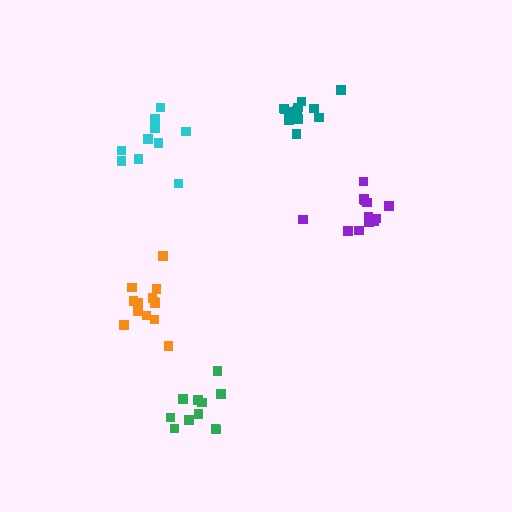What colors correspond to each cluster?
The clusters are colored: green, cyan, purple, orange, teal.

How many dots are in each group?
Group 1: 11 dots, Group 2: 10 dots, Group 3: 12 dots, Group 4: 13 dots, Group 5: 13 dots (59 total).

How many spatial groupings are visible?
There are 5 spatial groupings.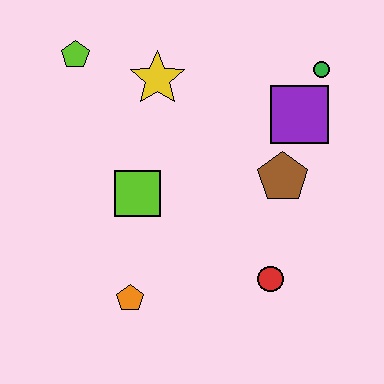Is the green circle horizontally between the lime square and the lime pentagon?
No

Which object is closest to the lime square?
The orange pentagon is closest to the lime square.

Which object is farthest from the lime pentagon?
The red circle is farthest from the lime pentagon.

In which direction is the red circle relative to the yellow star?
The red circle is below the yellow star.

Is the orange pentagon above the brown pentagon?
No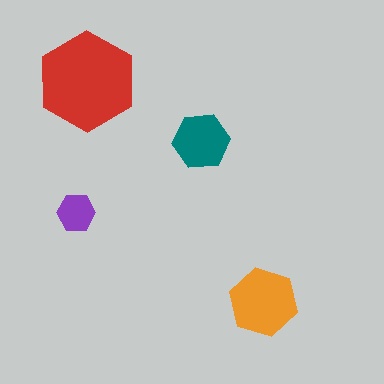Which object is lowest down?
The orange hexagon is bottommost.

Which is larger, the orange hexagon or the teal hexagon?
The orange one.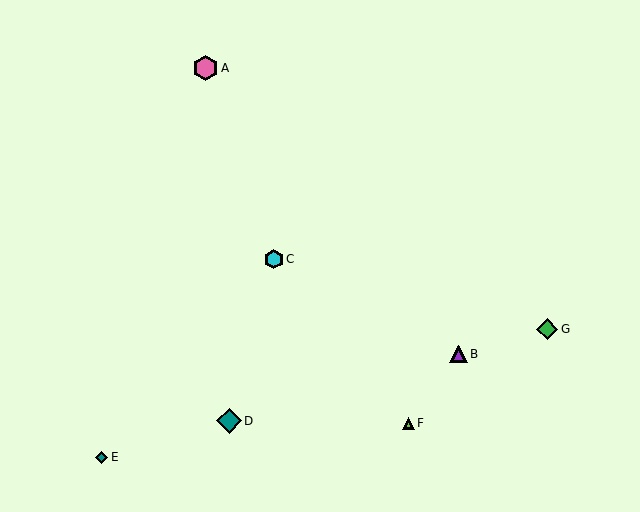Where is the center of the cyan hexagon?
The center of the cyan hexagon is at (274, 259).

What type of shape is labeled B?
Shape B is a purple triangle.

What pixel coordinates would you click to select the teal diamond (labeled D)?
Click at (229, 421) to select the teal diamond D.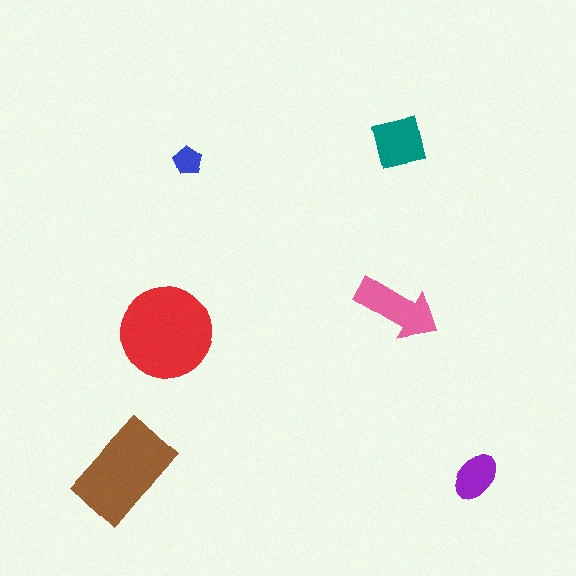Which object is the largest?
The red circle.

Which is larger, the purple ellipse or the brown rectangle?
The brown rectangle.